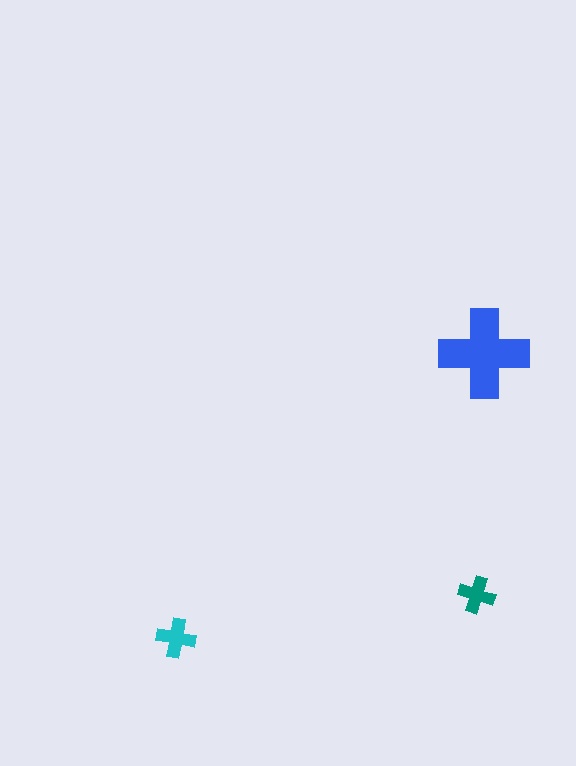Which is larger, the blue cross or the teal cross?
The blue one.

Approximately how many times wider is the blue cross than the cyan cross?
About 2.5 times wider.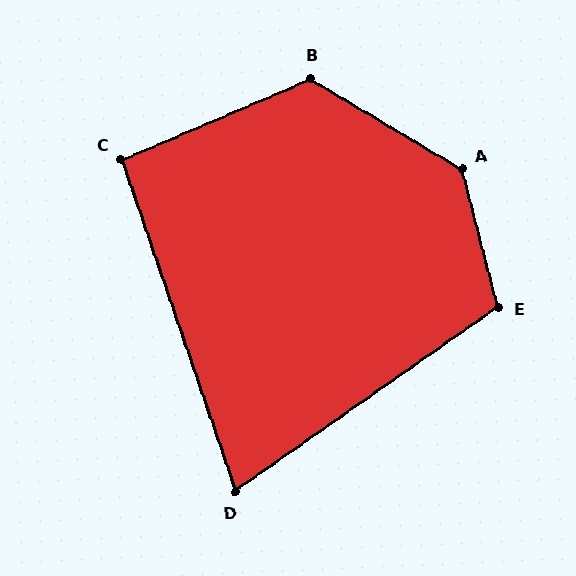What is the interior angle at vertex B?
Approximately 126 degrees (obtuse).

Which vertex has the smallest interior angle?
D, at approximately 74 degrees.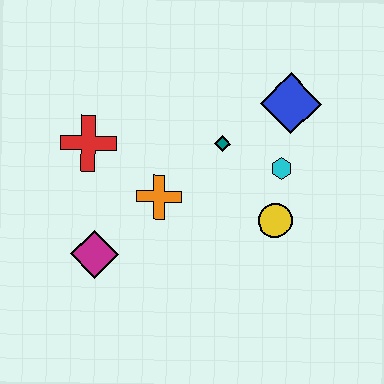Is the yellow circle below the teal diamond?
Yes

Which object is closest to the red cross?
The orange cross is closest to the red cross.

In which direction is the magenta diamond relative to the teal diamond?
The magenta diamond is to the left of the teal diamond.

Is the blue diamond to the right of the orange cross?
Yes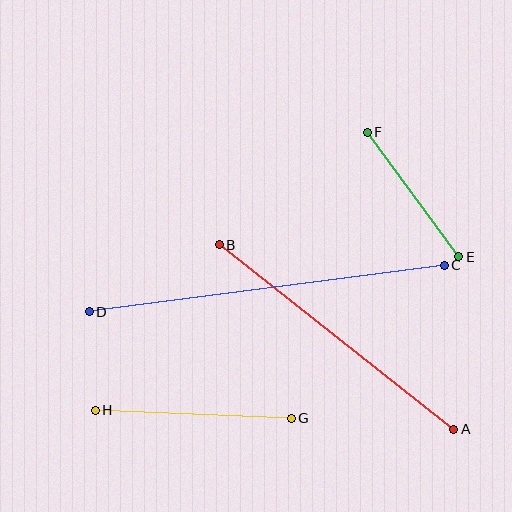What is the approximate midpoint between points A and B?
The midpoint is at approximately (337, 337) pixels.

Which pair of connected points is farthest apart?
Points C and D are farthest apart.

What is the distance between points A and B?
The distance is approximately 298 pixels.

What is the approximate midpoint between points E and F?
The midpoint is at approximately (413, 195) pixels.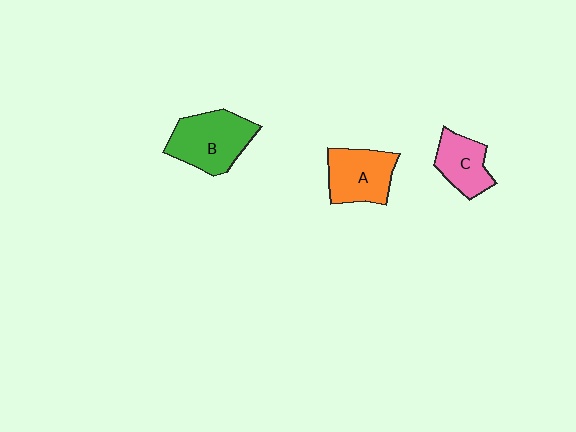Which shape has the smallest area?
Shape C (pink).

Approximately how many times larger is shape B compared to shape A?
Approximately 1.2 times.